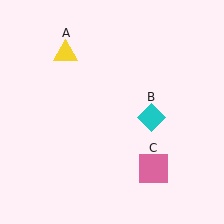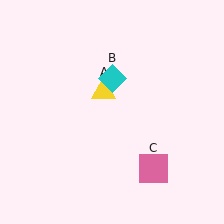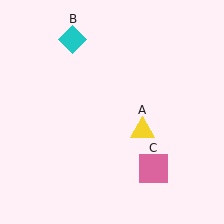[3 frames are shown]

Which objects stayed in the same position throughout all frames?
Pink square (object C) remained stationary.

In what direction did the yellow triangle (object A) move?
The yellow triangle (object A) moved down and to the right.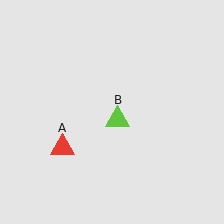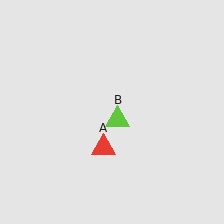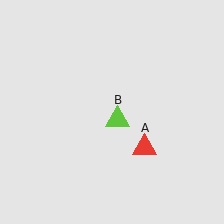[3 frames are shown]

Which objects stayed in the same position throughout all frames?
Lime triangle (object B) remained stationary.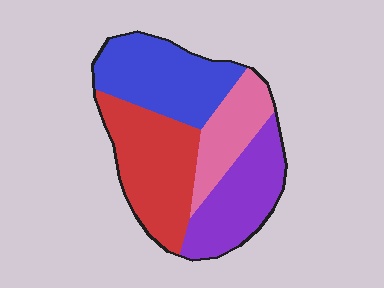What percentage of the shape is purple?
Purple covers 24% of the shape.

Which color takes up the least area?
Pink, at roughly 15%.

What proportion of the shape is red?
Red takes up about one third (1/3) of the shape.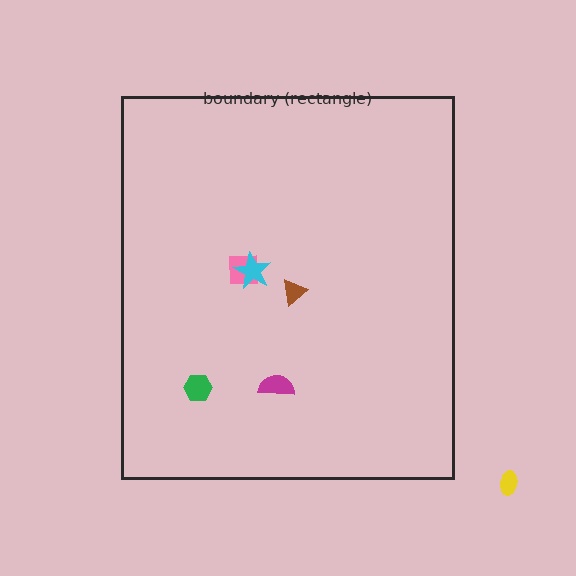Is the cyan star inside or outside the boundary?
Inside.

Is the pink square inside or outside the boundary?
Inside.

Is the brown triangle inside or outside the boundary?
Inside.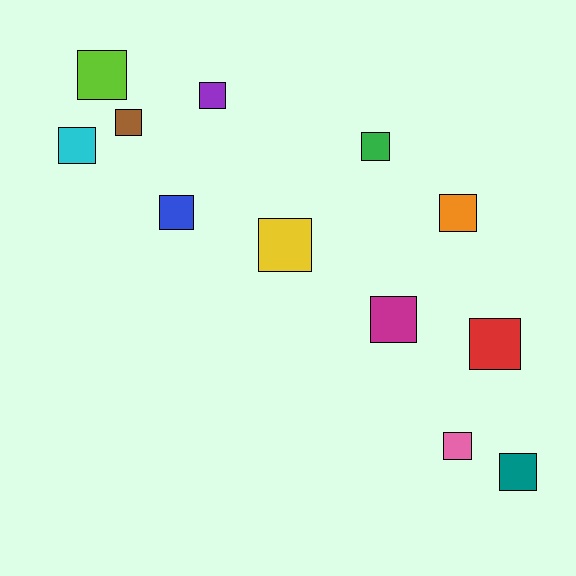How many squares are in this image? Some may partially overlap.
There are 12 squares.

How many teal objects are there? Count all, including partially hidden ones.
There is 1 teal object.